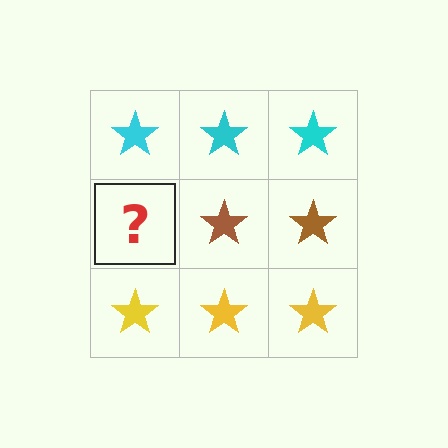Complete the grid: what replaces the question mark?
The question mark should be replaced with a brown star.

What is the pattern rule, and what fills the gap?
The rule is that each row has a consistent color. The gap should be filled with a brown star.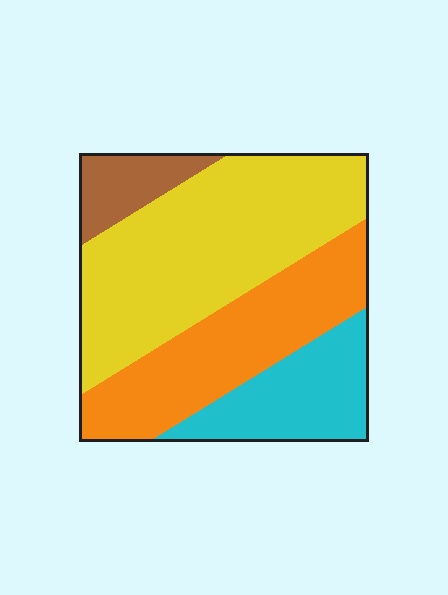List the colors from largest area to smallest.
From largest to smallest: yellow, orange, cyan, brown.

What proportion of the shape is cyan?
Cyan takes up between a sixth and a third of the shape.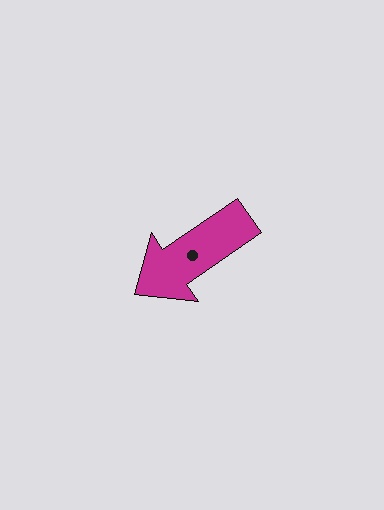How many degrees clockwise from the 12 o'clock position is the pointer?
Approximately 236 degrees.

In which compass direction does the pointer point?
Southwest.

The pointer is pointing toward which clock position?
Roughly 8 o'clock.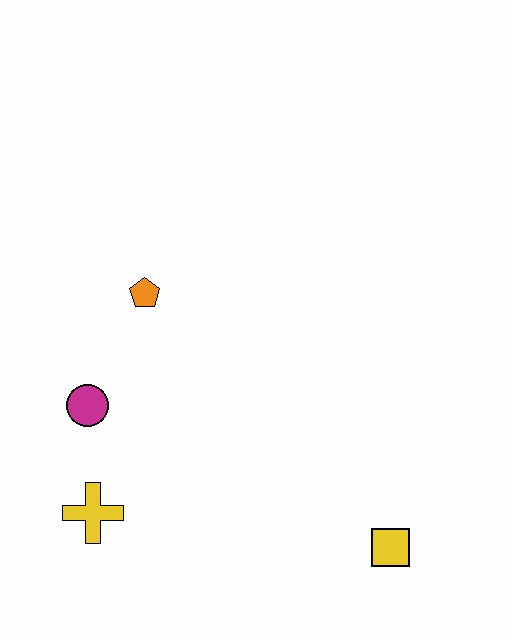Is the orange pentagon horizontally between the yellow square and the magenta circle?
Yes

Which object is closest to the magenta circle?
The yellow cross is closest to the magenta circle.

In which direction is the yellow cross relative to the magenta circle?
The yellow cross is below the magenta circle.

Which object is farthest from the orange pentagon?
The yellow square is farthest from the orange pentagon.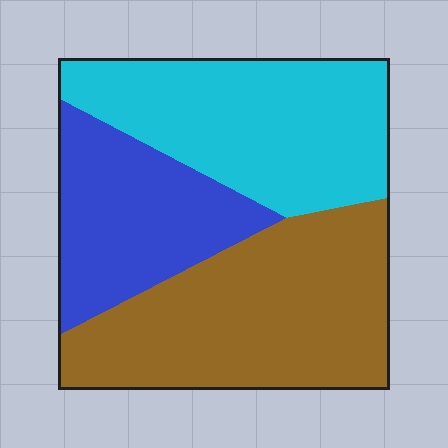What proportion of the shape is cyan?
Cyan takes up about one third (1/3) of the shape.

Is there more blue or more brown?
Brown.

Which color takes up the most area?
Brown, at roughly 40%.